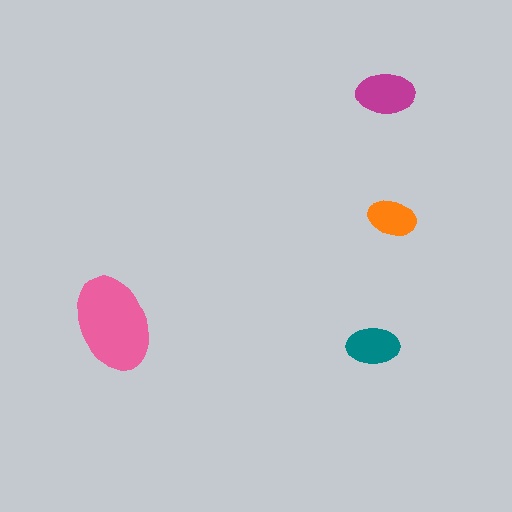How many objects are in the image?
There are 4 objects in the image.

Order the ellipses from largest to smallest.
the pink one, the magenta one, the teal one, the orange one.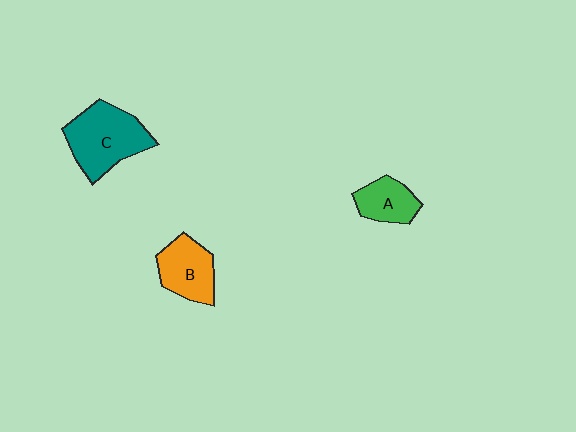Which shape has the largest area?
Shape C (teal).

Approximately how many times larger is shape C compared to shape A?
Approximately 1.9 times.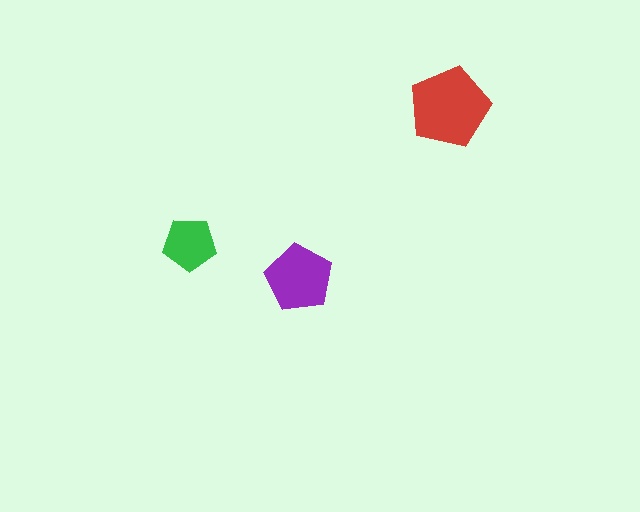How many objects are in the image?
There are 3 objects in the image.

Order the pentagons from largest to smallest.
the red one, the purple one, the green one.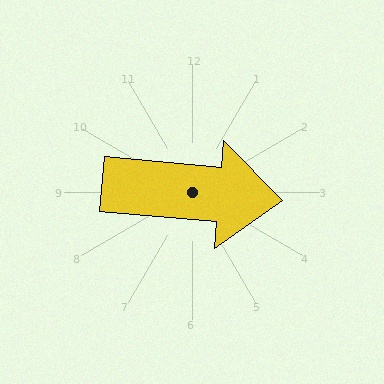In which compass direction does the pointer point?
East.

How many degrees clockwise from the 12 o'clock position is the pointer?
Approximately 95 degrees.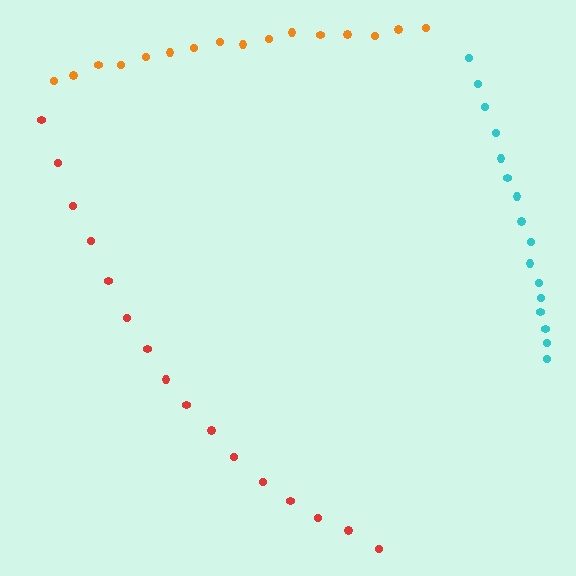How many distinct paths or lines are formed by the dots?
There are 3 distinct paths.